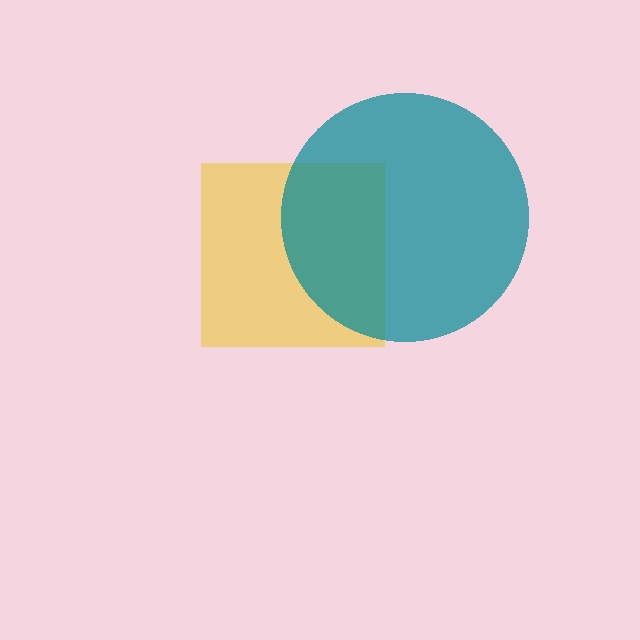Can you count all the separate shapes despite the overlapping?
Yes, there are 2 separate shapes.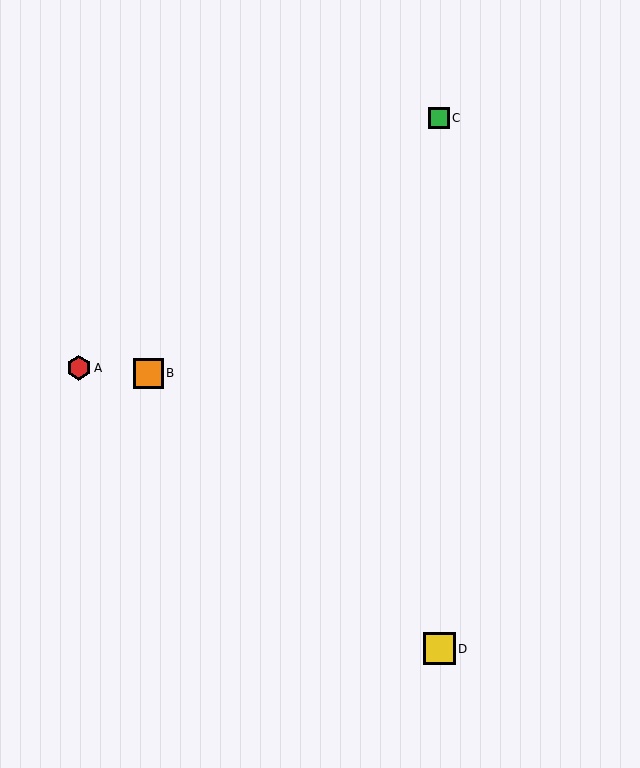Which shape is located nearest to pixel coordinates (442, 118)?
The green square (labeled C) at (439, 118) is nearest to that location.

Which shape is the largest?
The yellow square (labeled D) is the largest.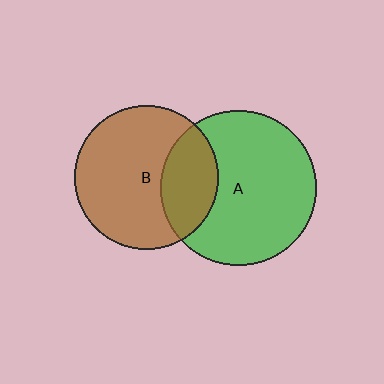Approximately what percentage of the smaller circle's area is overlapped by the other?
Approximately 30%.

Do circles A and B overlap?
Yes.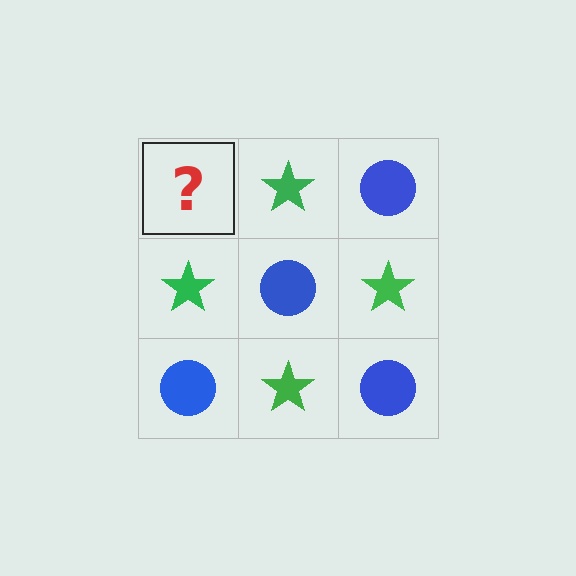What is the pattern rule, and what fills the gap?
The rule is that it alternates blue circle and green star in a checkerboard pattern. The gap should be filled with a blue circle.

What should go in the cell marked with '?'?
The missing cell should contain a blue circle.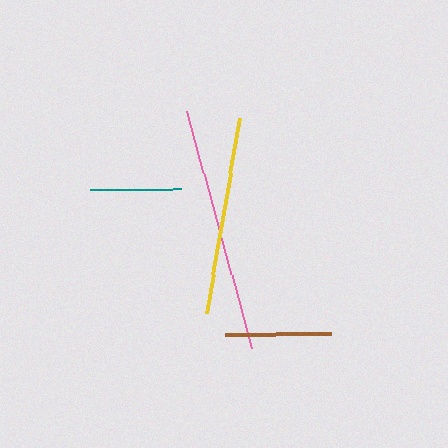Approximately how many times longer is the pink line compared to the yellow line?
The pink line is approximately 1.2 times the length of the yellow line.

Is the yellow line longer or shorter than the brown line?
The yellow line is longer than the brown line.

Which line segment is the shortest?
The teal line is the shortest at approximately 91 pixels.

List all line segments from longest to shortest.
From longest to shortest: pink, yellow, brown, teal.